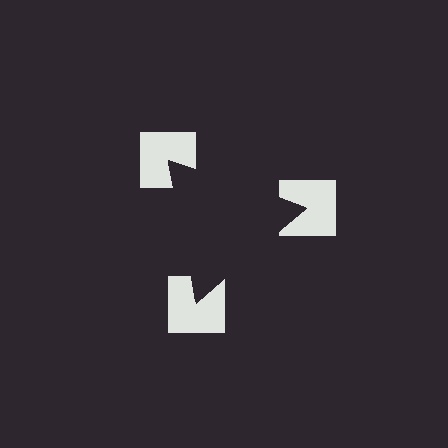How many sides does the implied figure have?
3 sides.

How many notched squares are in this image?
There are 3 — one at each vertex of the illusory triangle.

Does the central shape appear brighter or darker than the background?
It typically appears slightly darker than the background, even though no actual brightness change is drawn.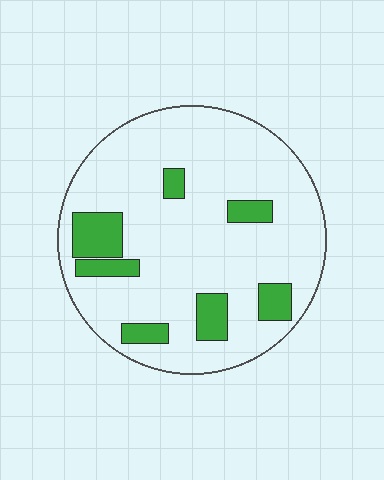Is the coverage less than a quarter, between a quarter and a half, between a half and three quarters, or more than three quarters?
Less than a quarter.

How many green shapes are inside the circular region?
7.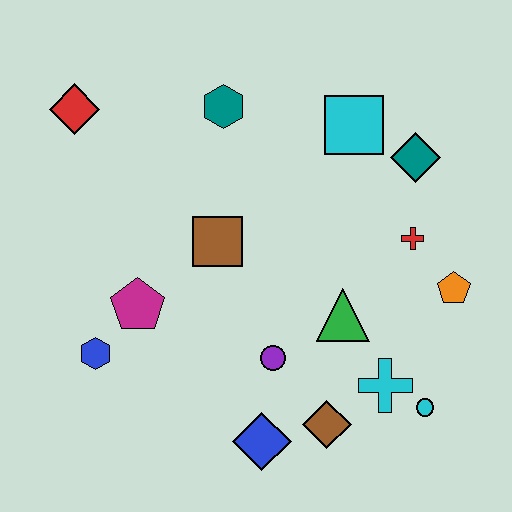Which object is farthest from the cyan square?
The blue hexagon is farthest from the cyan square.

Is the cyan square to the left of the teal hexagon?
No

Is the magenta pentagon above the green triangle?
Yes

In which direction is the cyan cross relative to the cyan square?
The cyan cross is below the cyan square.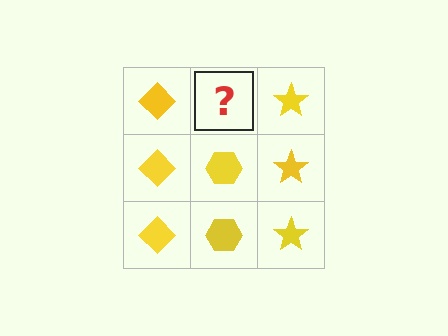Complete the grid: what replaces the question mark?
The question mark should be replaced with a yellow hexagon.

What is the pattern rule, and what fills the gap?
The rule is that each column has a consistent shape. The gap should be filled with a yellow hexagon.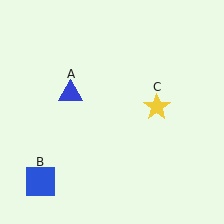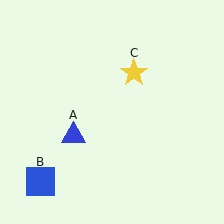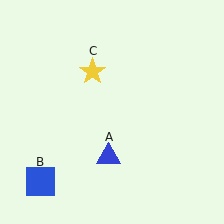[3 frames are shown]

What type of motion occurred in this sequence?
The blue triangle (object A), yellow star (object C) rotated counterclockwise around the center of the scene.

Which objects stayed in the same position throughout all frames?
Blue square (object B) remained stationary.